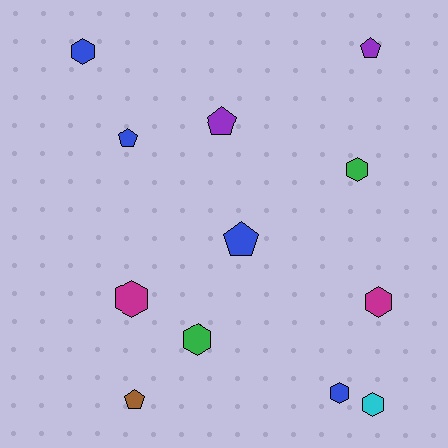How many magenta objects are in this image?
There are 2 magenta objects.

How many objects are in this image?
There are 12 objects.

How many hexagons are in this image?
There are 7 hexagons.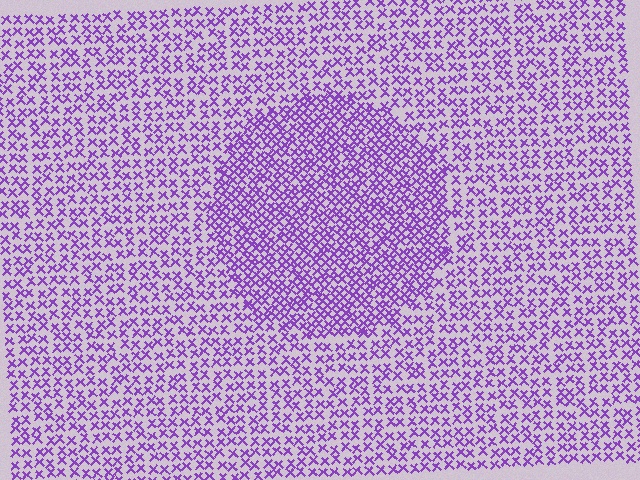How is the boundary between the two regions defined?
The boundary is defined by a change in element density (approximately 1.7x ratio). All elements are the same color, size, and shape.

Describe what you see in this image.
The image contains small purple elements arranged at two different densities. A circle-shaped region is visible where the elements are more densely packed than the surrounding area.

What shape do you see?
I see a circle.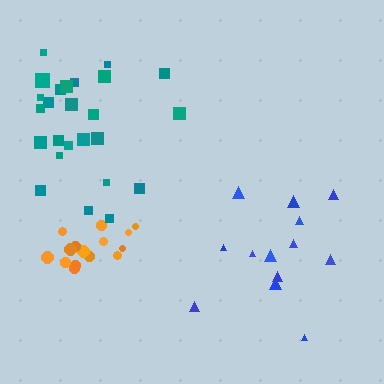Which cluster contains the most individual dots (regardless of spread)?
Teal (25).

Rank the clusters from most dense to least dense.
orange, teal, blue.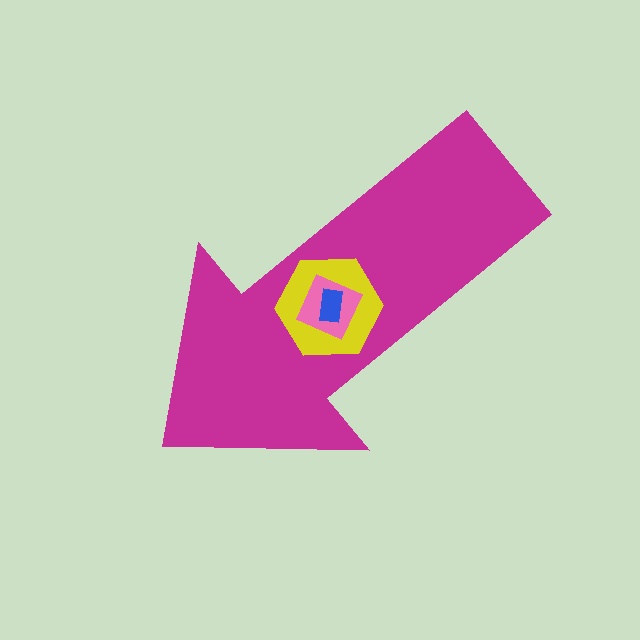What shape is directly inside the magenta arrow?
The yellow hexagon.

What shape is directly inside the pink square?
The blue rectangle.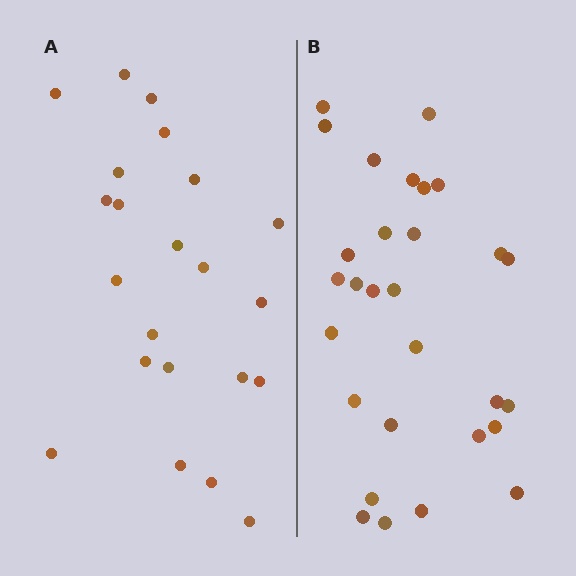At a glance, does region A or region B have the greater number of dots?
Region B (the right region) has more dots.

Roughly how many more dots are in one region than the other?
Region B has roughly 8 or so more dots than region A.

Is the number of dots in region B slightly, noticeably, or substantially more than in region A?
Region B has noticeably more, but not dramatically so. The ratio is roughly 1.3 to 1.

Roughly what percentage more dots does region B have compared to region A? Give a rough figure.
About 30% more.